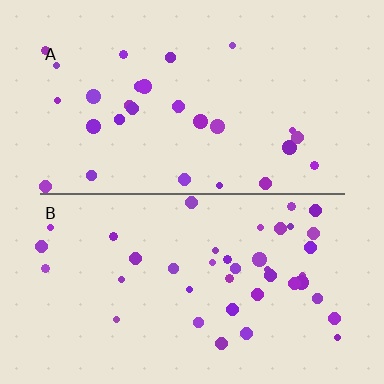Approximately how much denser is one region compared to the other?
Approximately 1.5× — region B over region A.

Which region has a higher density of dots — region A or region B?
B (the bottom).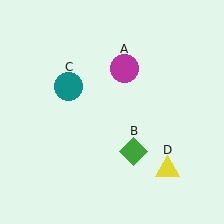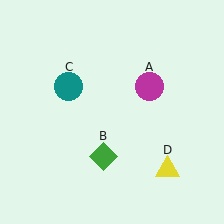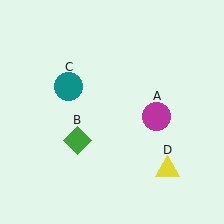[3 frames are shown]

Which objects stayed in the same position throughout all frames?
Teal circle (object C) and yellow triangle (object D) remained stationary.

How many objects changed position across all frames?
2 objects changed position: magenta circle (object A), green diamond (object B).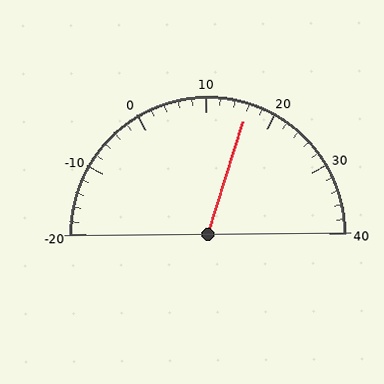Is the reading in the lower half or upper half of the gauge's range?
The reading is in the upper half of the range (-20 to 40).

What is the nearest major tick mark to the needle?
The nearest major tick mark is 20.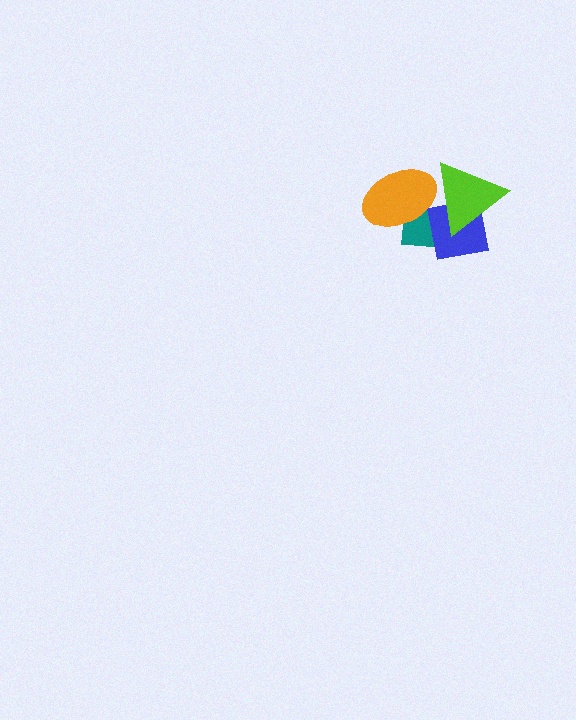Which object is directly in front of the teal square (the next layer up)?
The blue square is directly in front of the teal square.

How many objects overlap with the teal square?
3 objects overlap with the teal square.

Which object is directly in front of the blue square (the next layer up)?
The orange ellipse is directly in front of the blue square.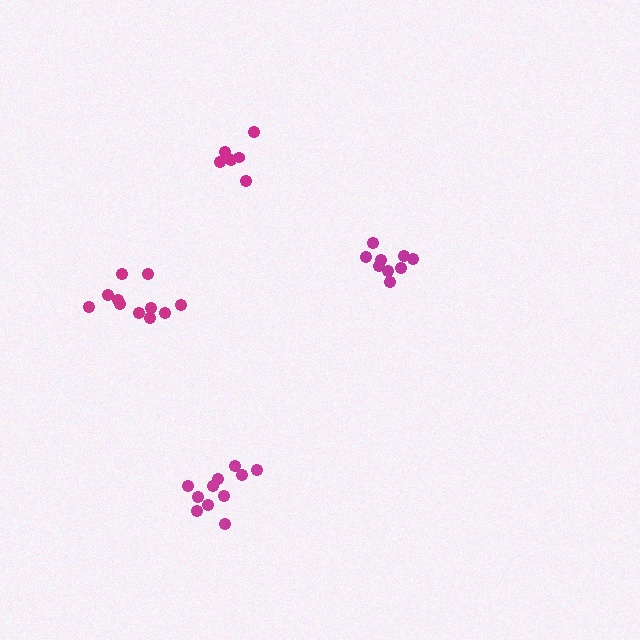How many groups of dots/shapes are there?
There are 4 groups.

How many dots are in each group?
Group 1: 11 dots, Group 2: 9 dots, Group 3: 6 dots, Group 4: 11 dots (37 total).